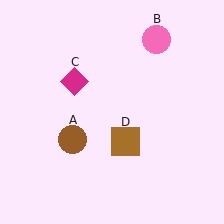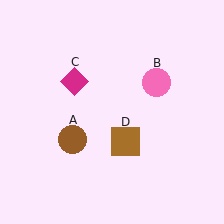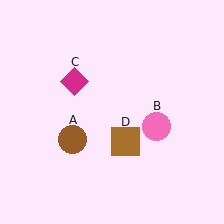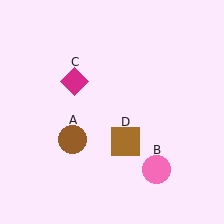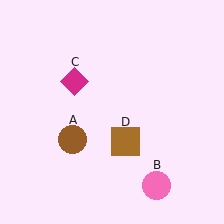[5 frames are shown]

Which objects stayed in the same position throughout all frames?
Brown circle (object A) and magenta diamond (object C) and brown square (object D) remained stationary.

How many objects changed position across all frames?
1 object changed position: pink circle (object B).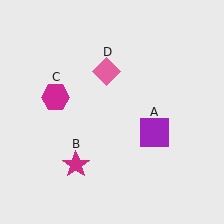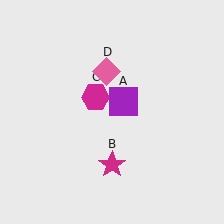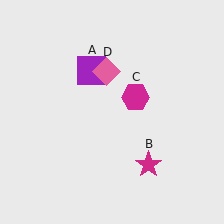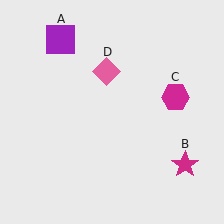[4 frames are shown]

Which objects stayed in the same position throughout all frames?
Pink diamond (object D) remained stationary.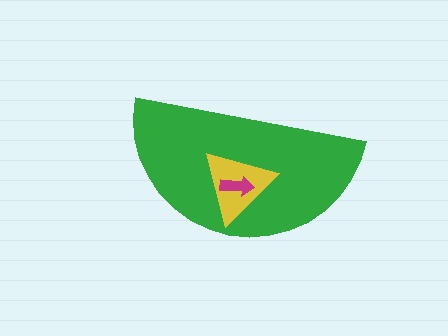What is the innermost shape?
The magenta arrow.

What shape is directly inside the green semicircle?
The yellow triangle.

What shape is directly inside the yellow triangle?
The magenta arrow.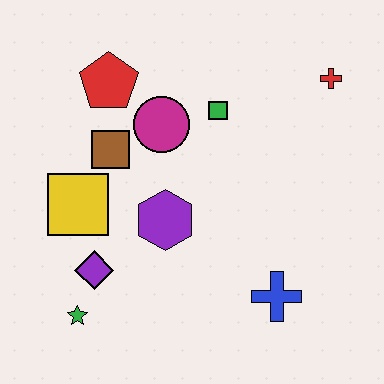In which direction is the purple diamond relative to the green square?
The purple diamond is below the green square.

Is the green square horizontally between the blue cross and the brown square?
Yes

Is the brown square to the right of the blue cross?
No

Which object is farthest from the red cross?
The green star is farthest from the red cross.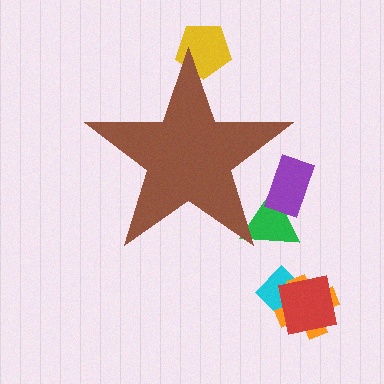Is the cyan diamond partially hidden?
No, the cyan diamond is fully visible.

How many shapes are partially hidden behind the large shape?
3 shapes are partially hidden.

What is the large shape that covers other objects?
A brown star.